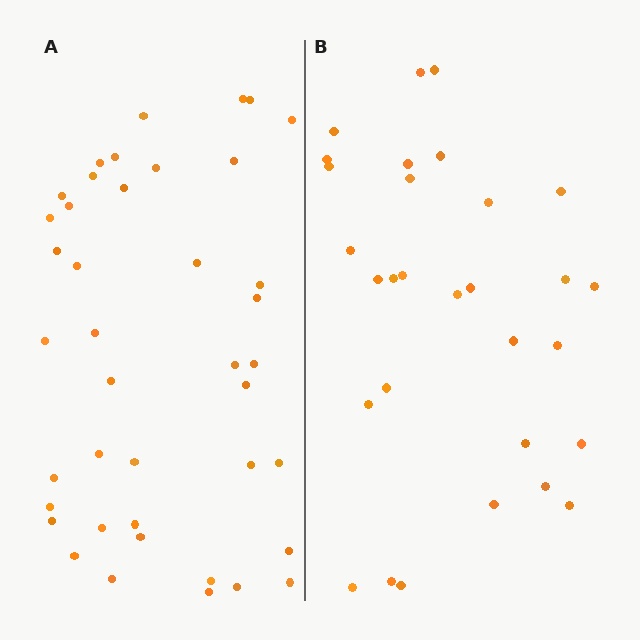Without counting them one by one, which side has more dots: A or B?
Region A (the left region) has more dots.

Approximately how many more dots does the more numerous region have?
Region A has roughly 12 or so more dots than region B.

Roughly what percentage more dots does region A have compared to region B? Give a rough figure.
About 35% more.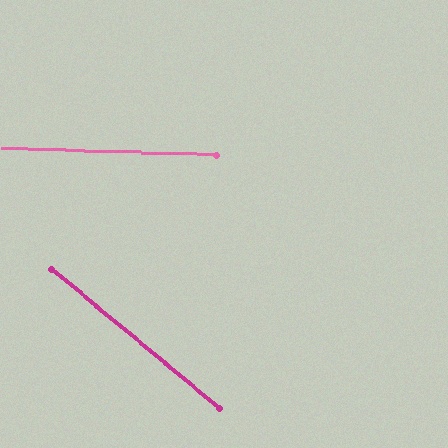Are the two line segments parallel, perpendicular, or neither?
Neither parallel nor perpendicular — they differ by about 38°.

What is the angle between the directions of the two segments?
Approximately 38 degrees.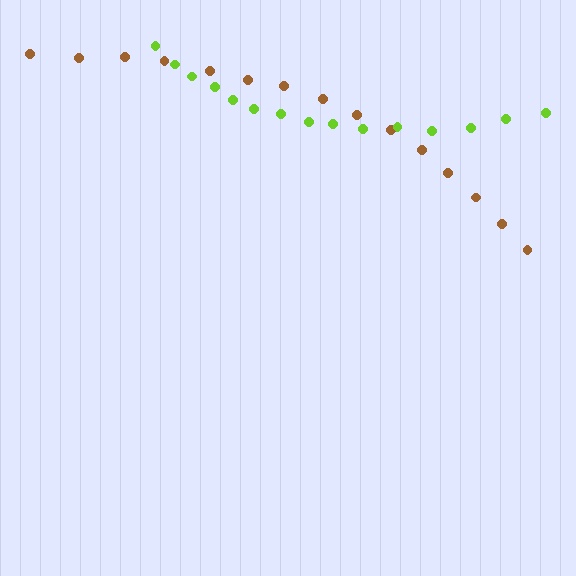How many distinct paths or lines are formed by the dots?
There are 2 distinct paths.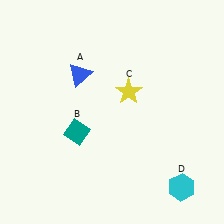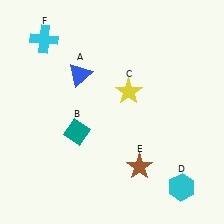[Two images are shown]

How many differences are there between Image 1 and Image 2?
There are 2 differences between the two images.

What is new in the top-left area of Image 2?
A cyan cross (F) was added in the top-left area of Image 2.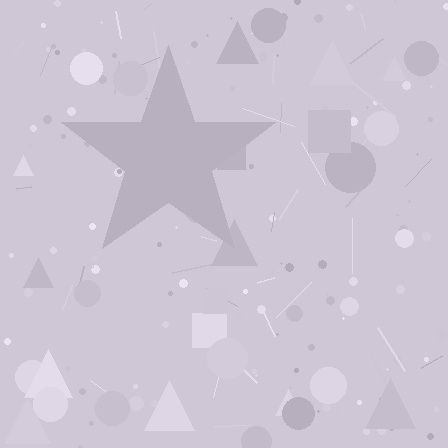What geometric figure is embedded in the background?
A star is embedded in the background.